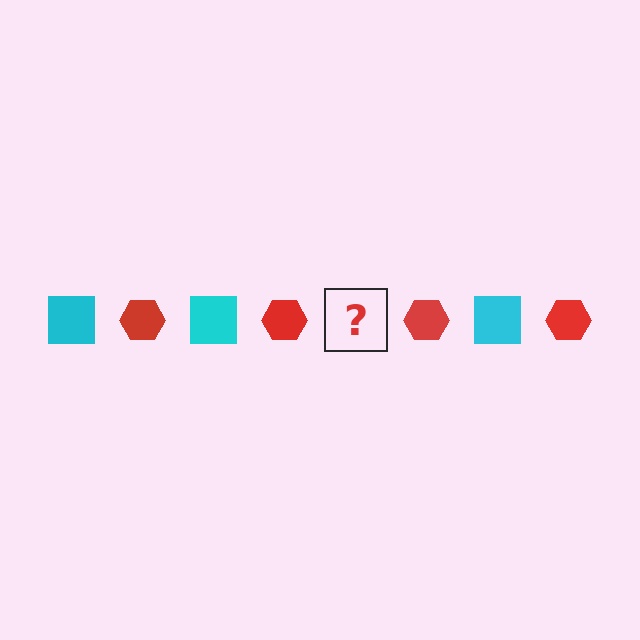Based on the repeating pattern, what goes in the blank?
The blank should be a cyan square.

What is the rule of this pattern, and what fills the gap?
The rule is that the pattern alternates between cyan square and red hexagon. The gap should be filled with a cyan square.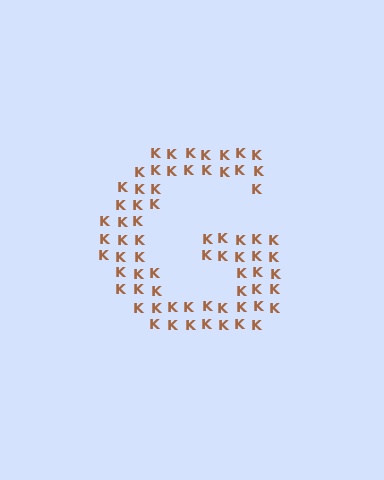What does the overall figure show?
The overall figure shows the letter G.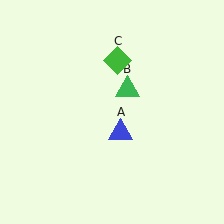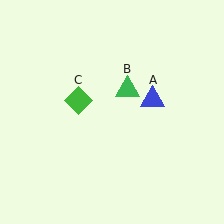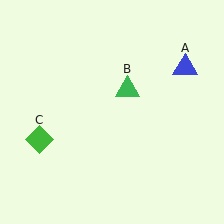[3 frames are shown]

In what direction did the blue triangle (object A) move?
The blue triangle (object A) moved up and to the right.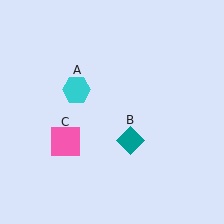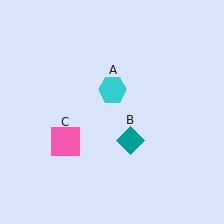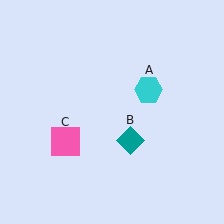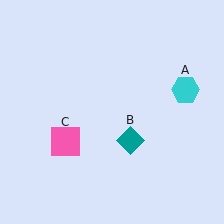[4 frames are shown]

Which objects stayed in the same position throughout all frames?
Teal diamond (object B) and pink square (object C) remained stationary.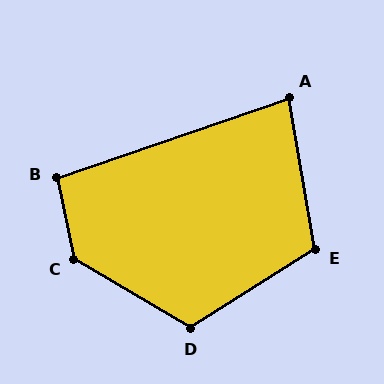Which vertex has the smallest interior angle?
A, at approximately 80 degrees.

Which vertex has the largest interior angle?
C, at approximately 132 degrees.